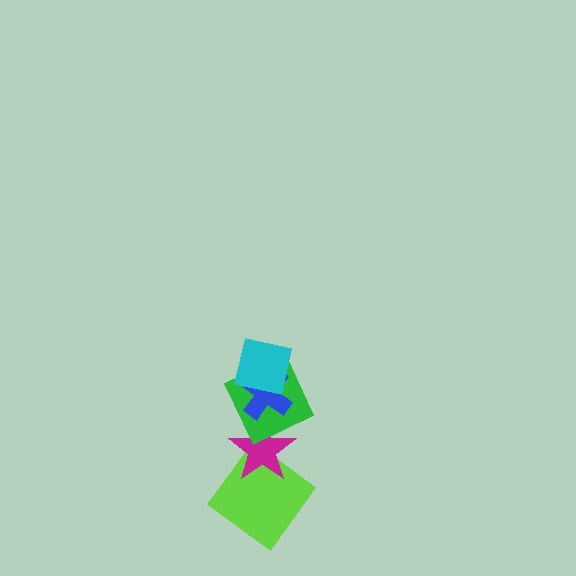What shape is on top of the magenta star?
The green square is on top of the magenta star.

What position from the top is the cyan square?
The cyan square is 1st from the top.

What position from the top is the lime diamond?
The lime diamond is 5th from the top.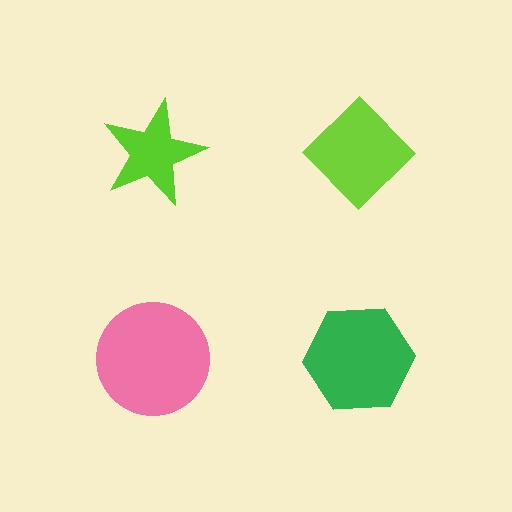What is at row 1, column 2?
A lime diamond.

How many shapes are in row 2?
2 shapes.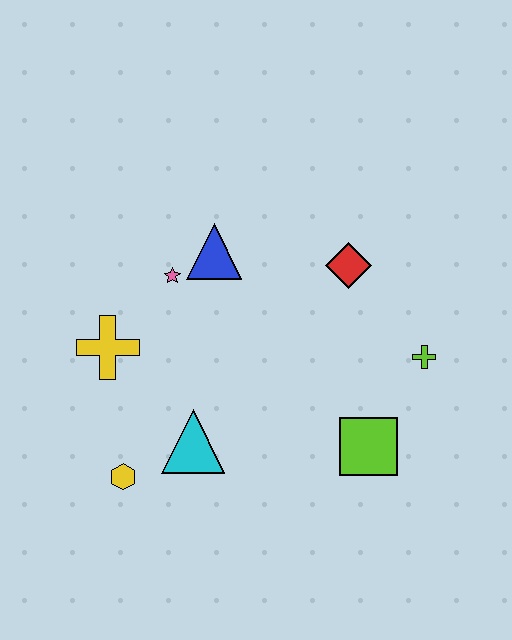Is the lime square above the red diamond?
No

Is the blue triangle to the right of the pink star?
Yes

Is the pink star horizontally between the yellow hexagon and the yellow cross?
No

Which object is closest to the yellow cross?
The pink star is closest to the yellow cross.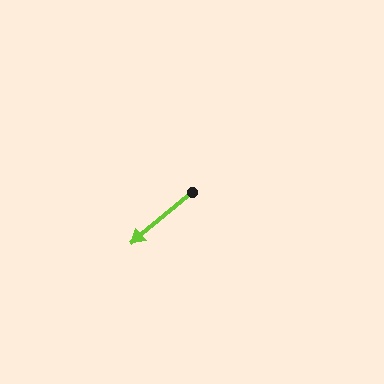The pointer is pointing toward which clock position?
Roughly 8 o'clock.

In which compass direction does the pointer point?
Southwest.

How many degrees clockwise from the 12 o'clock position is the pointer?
Approximately 230 degrees.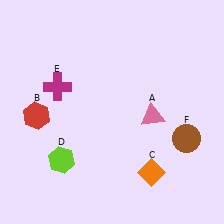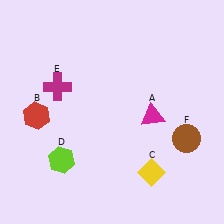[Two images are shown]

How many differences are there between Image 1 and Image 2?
There are 2 differences between the two images.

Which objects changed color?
A changed from pink to magenta. C changed from orange to yellow.